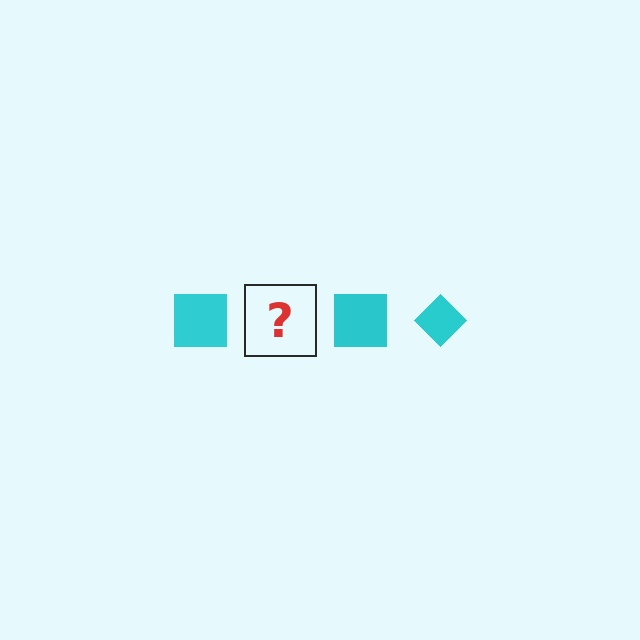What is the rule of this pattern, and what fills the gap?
The rule is that the pattern cycles through square, diamond shapes in cyan. The gap should be filled with a cyan diamond.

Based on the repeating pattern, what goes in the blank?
The blank should be a cyan diamond.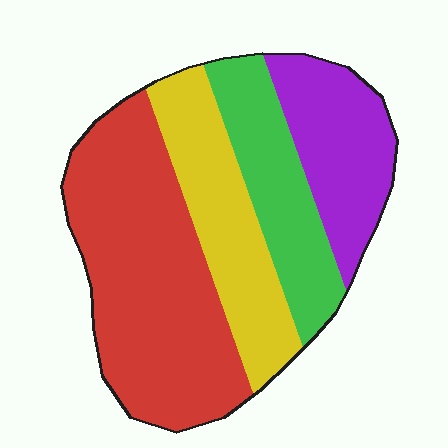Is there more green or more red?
Red.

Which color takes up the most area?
Red, at roughly 40%.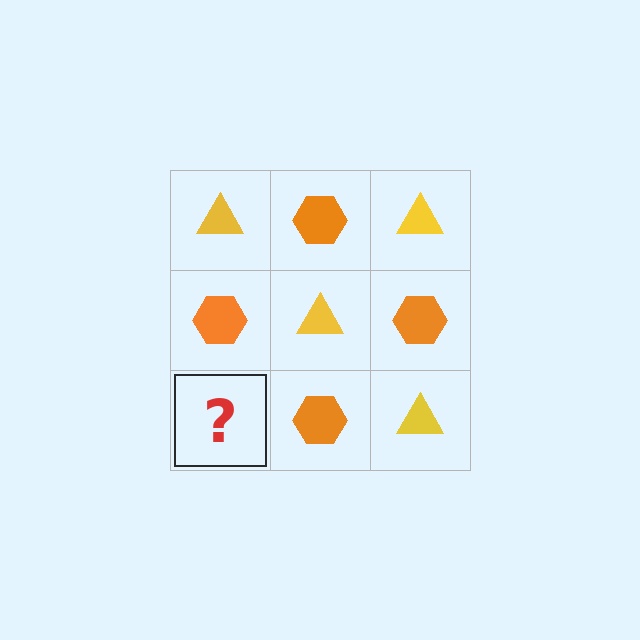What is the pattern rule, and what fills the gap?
The rule is that it alternates yellow triangle and orange hexagon in a checkerboard pattern. The gap should be filled with a yellow triangle.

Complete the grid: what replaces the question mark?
The question mark should be replaced with a yellow triangle.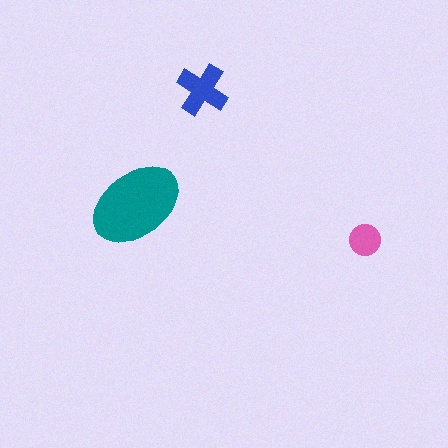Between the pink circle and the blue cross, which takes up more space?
The blue cross.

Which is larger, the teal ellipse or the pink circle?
The teal ellipse.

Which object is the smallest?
The pink circle.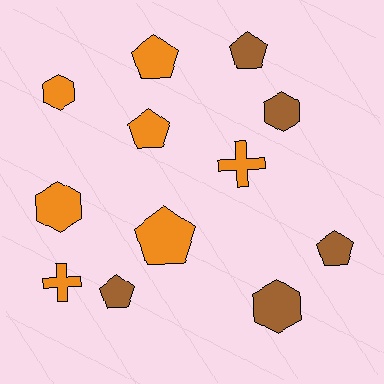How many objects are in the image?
There are 12 objects.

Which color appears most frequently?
Orange, with 7 objects.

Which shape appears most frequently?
Pentagon, with 6 objects.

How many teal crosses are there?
There are no teal crosses.